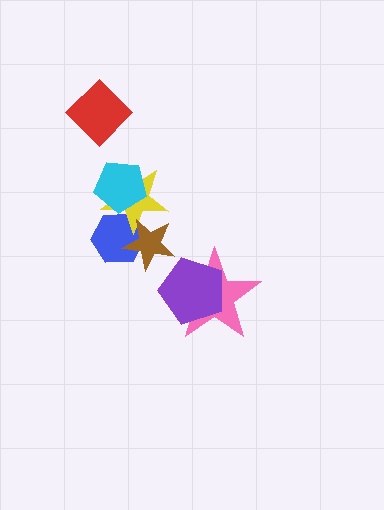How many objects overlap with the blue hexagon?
2 objects overlap with the blue hexagon.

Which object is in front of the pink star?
The purple pentagon is in front of the pink star.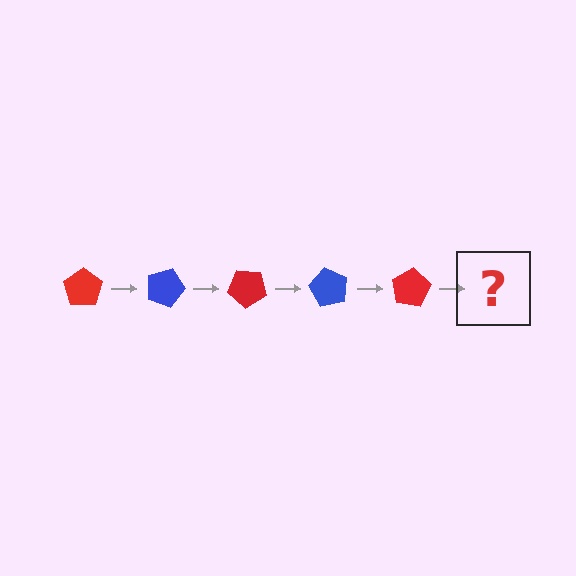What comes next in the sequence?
The next element should be a blue pentagon, rotated 100 degrees from the start.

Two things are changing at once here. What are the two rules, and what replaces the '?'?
The two rules are that it rotates 20 degrees each step and the color cycles through red and blue. The '?' should be a blue pentagon, rotated 100 degrees from the start.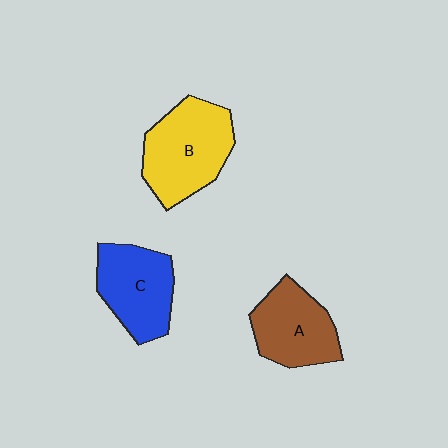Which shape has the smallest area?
Shape A (brown).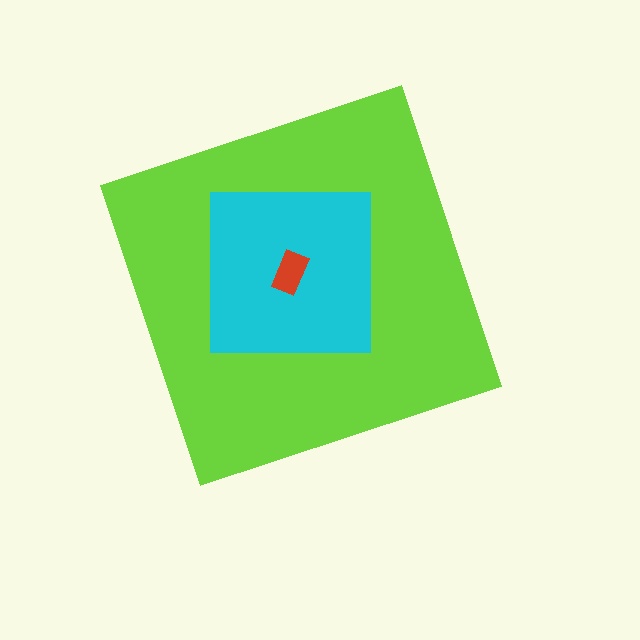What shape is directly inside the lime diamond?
The cyan square.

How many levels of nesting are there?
3.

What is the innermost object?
The red rectangle.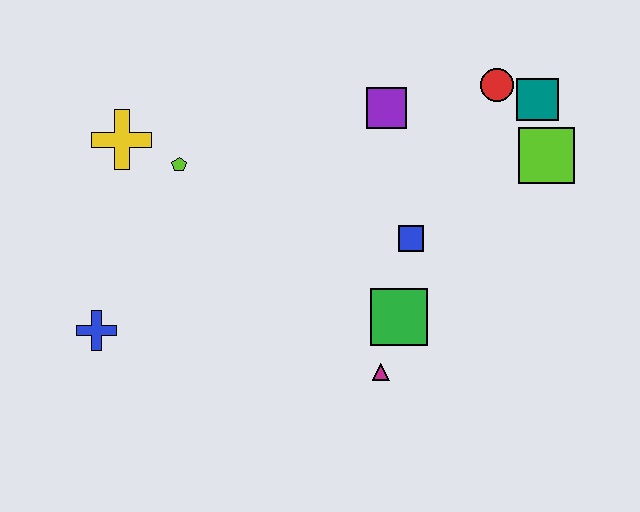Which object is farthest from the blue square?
The blue cross is farthest from the blue square.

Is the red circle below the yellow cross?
No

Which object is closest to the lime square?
The teal square is closest to the lime square.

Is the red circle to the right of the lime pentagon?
Yes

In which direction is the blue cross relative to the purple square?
The blue cross is to the left of the purple square.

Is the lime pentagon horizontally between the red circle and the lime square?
No